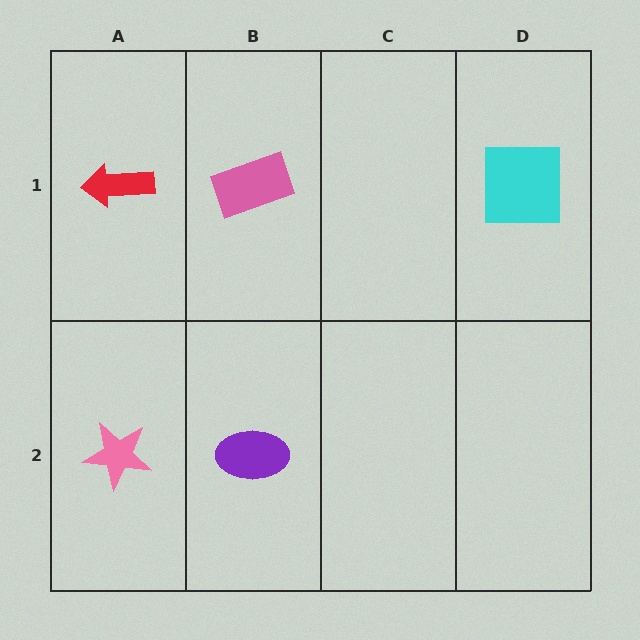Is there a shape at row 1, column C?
No, that cell is empty.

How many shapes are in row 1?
3 shapes.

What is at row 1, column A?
A red arrow.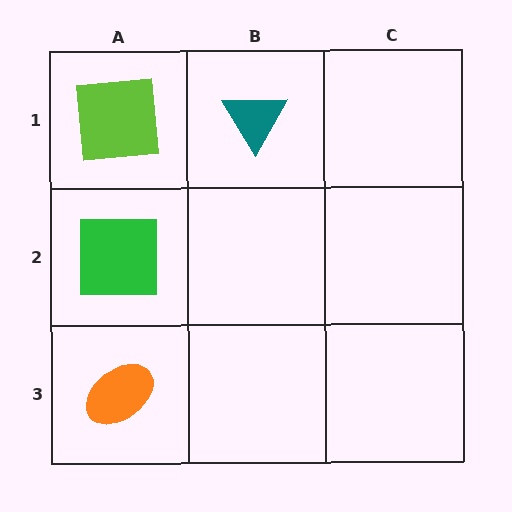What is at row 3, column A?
An orange ellipse.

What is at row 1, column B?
A teal triangle.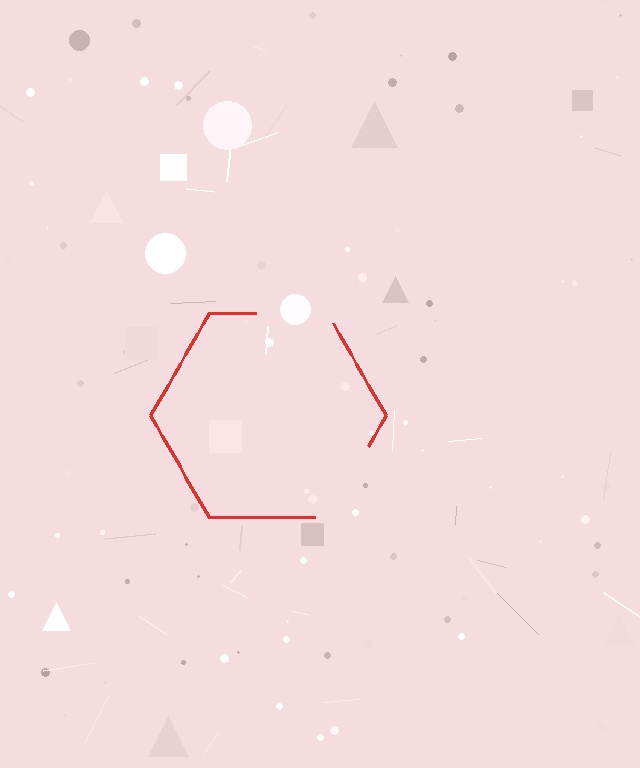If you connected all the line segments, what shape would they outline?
They would outline a hexagon.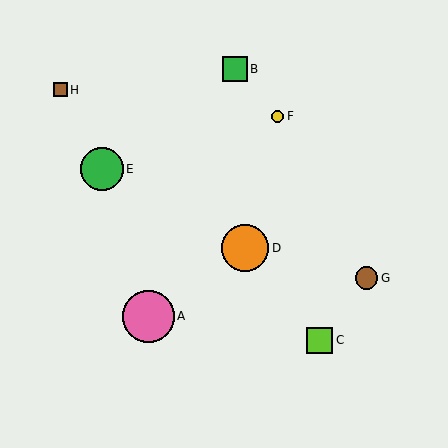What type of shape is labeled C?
Shape C is a lime square.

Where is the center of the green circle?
The center of the green circle is at (102, 169).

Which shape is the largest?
The pink circle (labeled A) is the largest.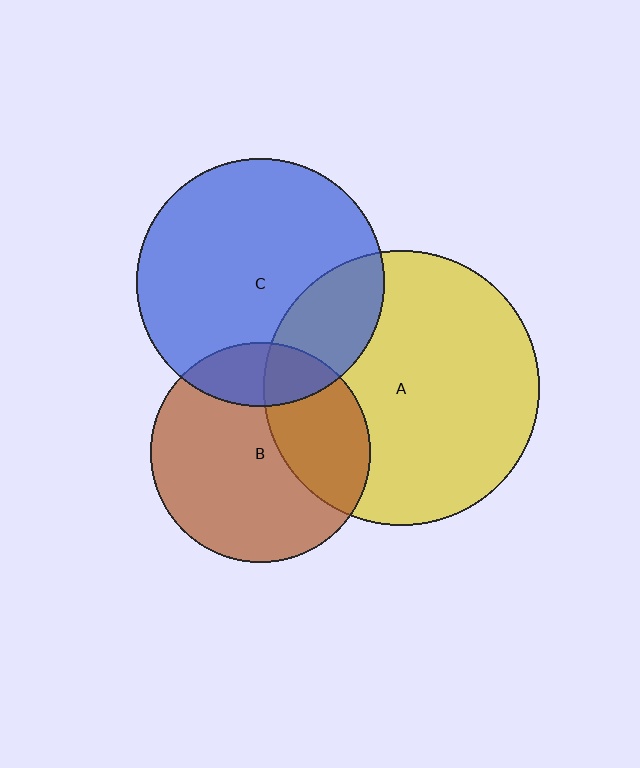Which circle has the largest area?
Circle A (yellow).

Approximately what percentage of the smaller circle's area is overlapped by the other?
Approximately 25%.